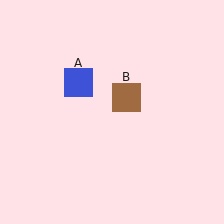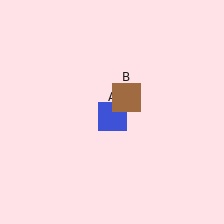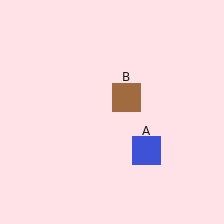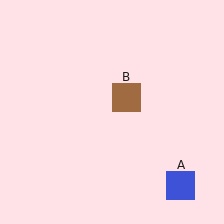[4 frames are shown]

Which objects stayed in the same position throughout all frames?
Brown square (object B) remained stationary.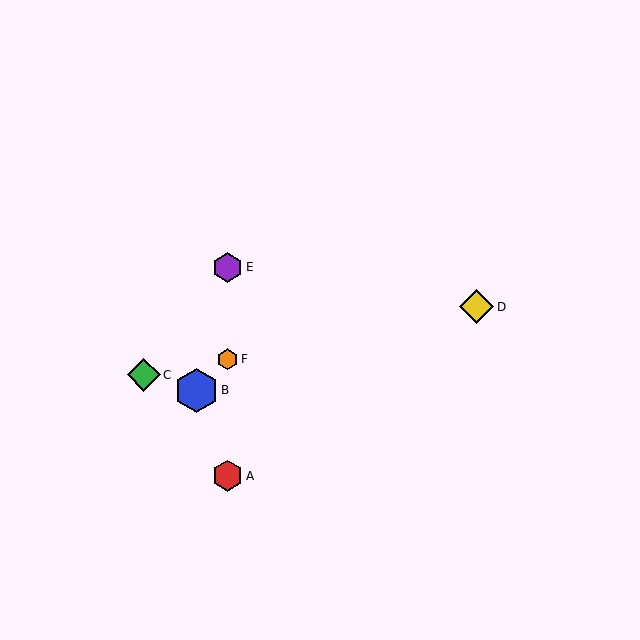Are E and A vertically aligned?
Yes, both are at x≈228.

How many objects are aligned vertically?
3 objects (A, E, F) are aligned vertically.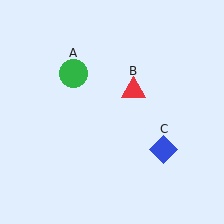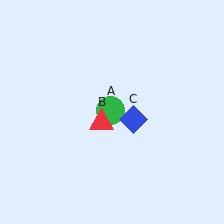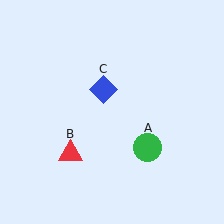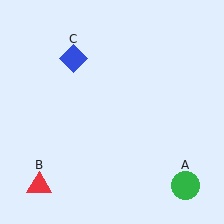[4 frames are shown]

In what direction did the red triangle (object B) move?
The red triangle (object B) moved down and to the left.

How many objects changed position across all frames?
3 objects changed position: green circle (object A), red triangle (object B), blue diamond (object C).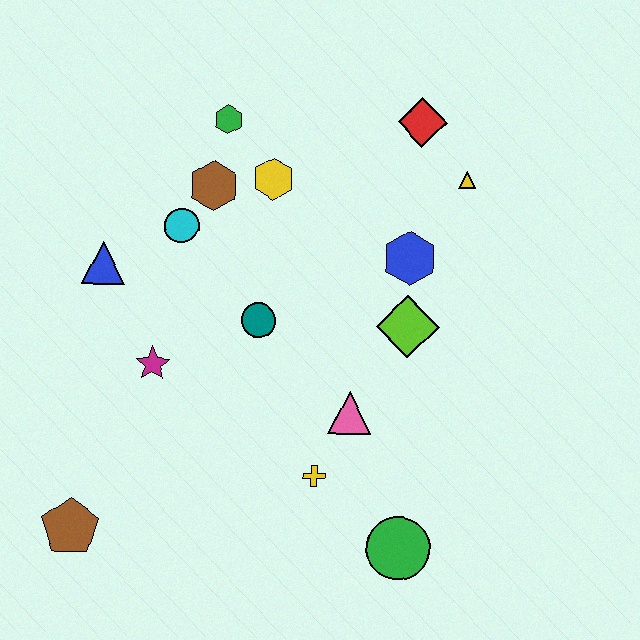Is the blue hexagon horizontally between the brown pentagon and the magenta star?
No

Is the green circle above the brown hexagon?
No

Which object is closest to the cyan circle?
The brown hexagon is closest to the cyan circle.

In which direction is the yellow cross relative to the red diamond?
The yellow cross is below the red diamond.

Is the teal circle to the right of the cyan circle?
Yes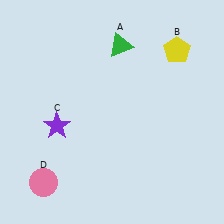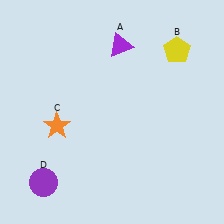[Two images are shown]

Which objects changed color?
A changed from green to purple. C changed from purple to orange. D changed from pink to purple.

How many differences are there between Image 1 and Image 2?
There are 3 differences between the two images.